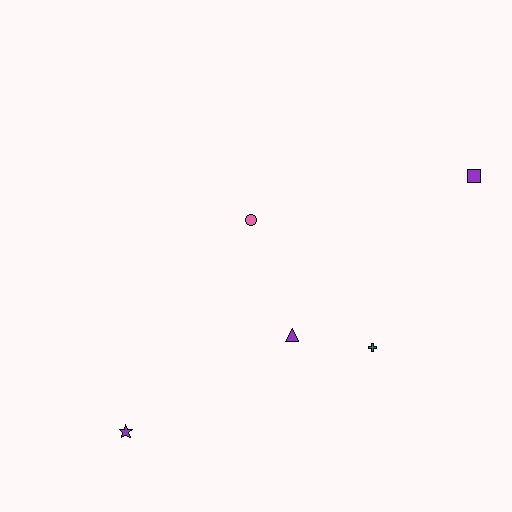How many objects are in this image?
There are 5 objects.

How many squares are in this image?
There is 1 square.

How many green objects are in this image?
There are no green objects.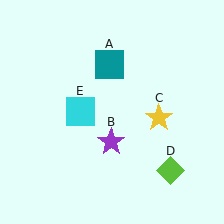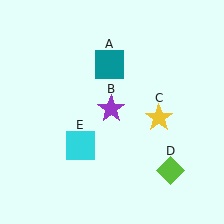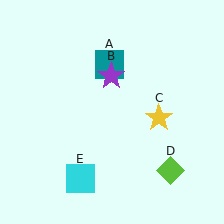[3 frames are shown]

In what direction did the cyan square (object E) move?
The cyan square (object E) moved down.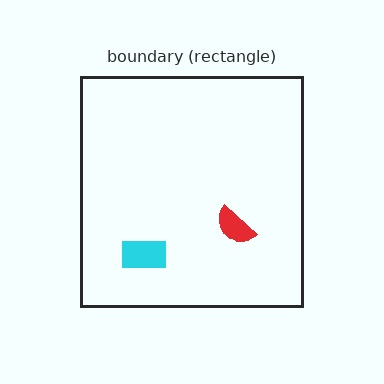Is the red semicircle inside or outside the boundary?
Inside.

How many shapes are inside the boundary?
2 inside, 0 outside.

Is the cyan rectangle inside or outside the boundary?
Inside.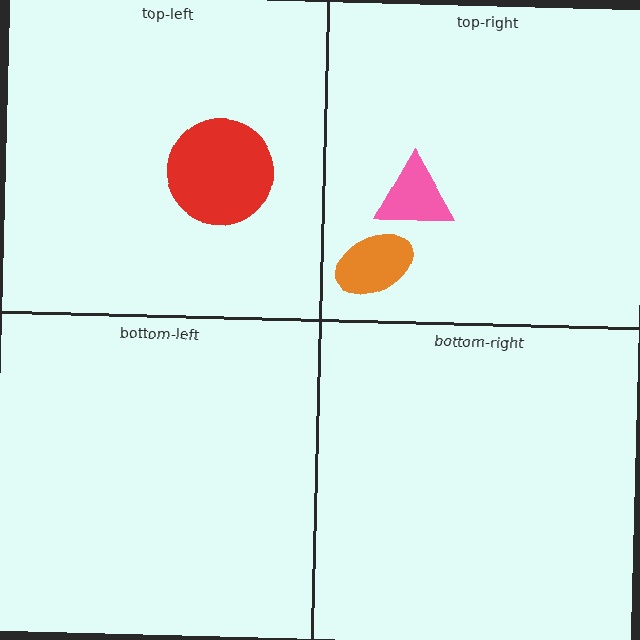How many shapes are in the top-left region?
1.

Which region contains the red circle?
The top-left region.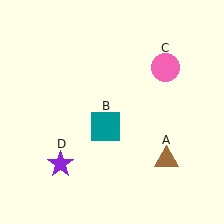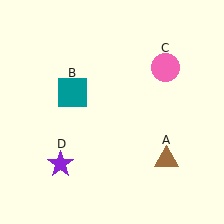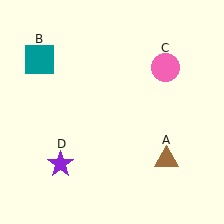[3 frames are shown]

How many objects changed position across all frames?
1 object changed position: teal square (object B).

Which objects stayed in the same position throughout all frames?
Brown triangle (object A) and pink circle (object C) and purple star (object D) remained stationary.